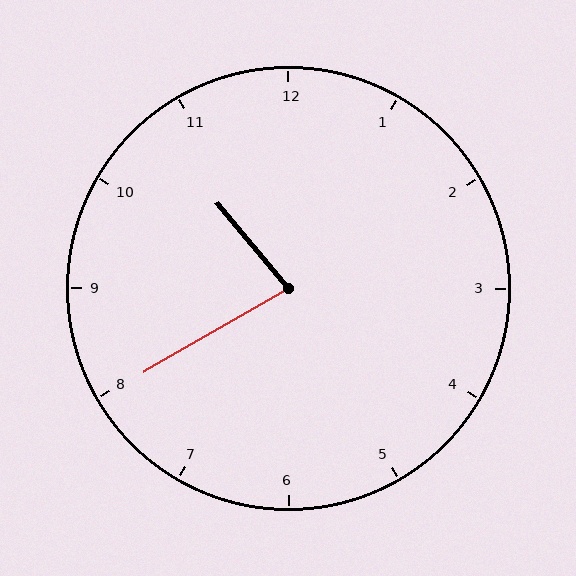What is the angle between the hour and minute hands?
Approximately 80 degrees.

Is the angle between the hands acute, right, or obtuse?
It is acute.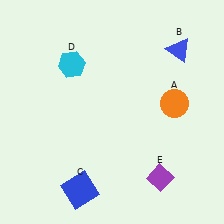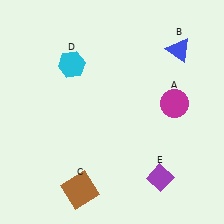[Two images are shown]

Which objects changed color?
A changed from orange to magenta. C changed from blue to brown.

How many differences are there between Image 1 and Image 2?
There are 2 differences between the two images.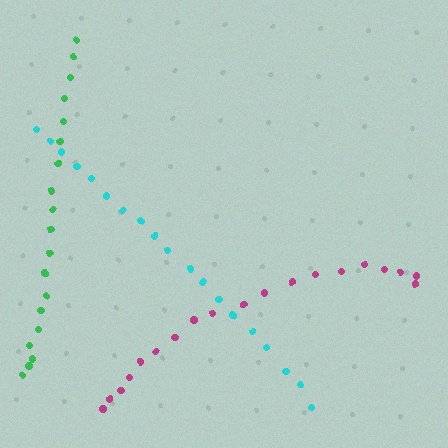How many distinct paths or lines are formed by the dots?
There are 3 distinct paths.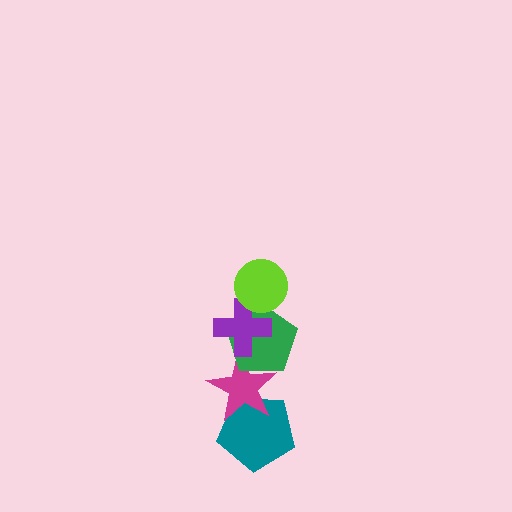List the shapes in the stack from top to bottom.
From top to bottom: the lime circle, the purple cross, the green pentagon, the magenta star, the teal pentagon.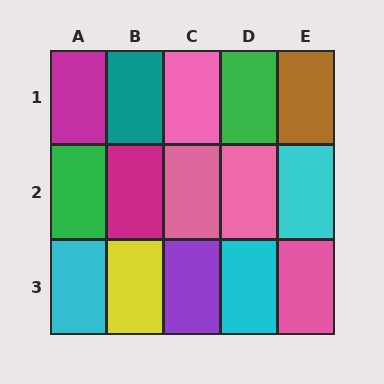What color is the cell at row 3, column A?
Cyan.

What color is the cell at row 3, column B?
Yellow.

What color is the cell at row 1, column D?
Green.